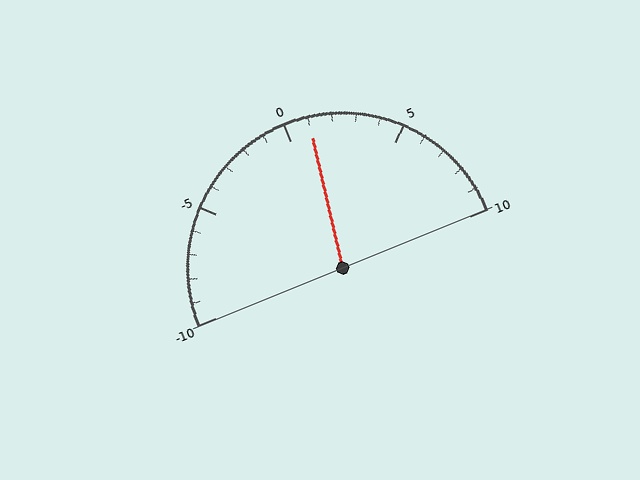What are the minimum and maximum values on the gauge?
The gauge ranges from -10 to 10.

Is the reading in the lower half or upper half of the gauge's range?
The reading is in the upper half of the range (-10 to 10).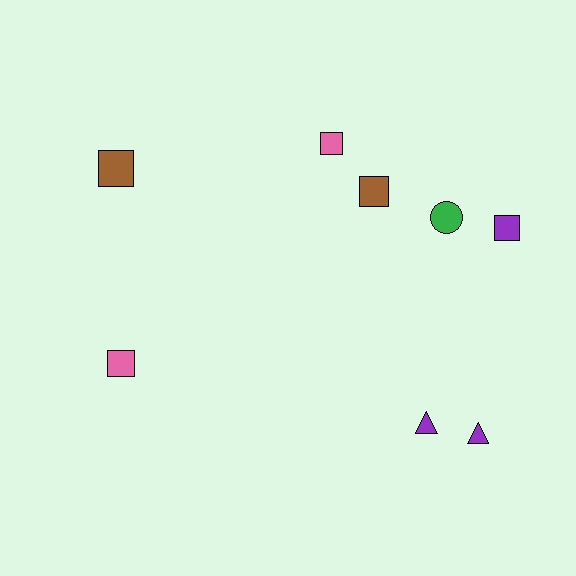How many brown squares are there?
There are 2 brown squares.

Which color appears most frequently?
Purple, with 3 objects.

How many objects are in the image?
There are 8 objects.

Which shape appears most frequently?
Square, with 5 objects.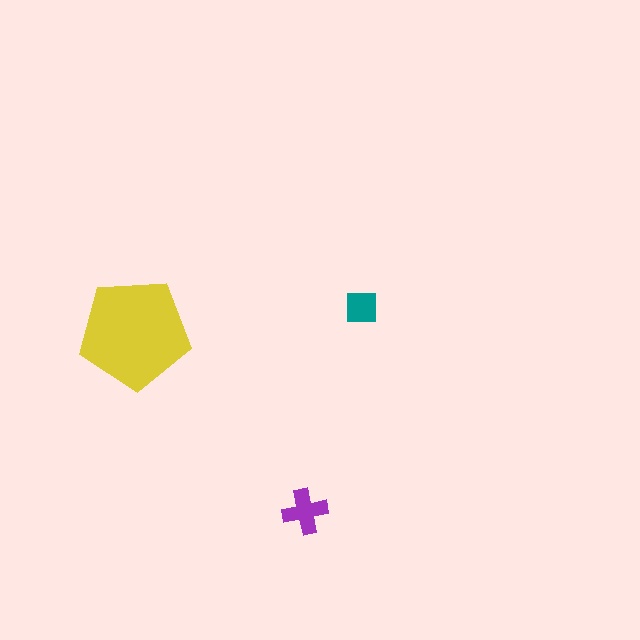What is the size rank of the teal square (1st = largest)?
3rd.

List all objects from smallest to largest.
The teal square, the purple cross, the yellow pentagon.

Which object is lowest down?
The purple cross is bottommost.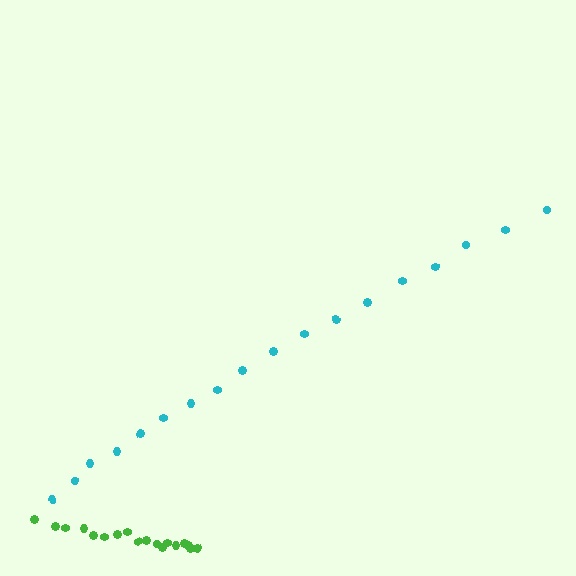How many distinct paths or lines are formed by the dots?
There are 2 distinct paths.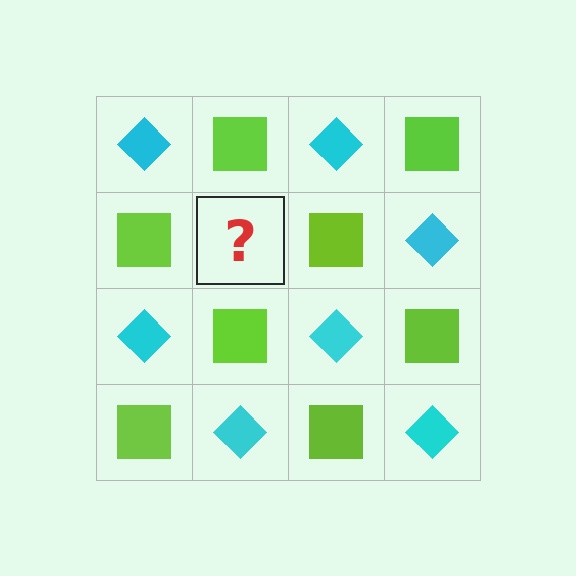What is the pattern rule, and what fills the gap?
The rule is that it alternates cyan diamond and lime square in a checkerboard pattern. The gap should be filled with a cyan diamond.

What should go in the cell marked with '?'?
The missing cell should contain a cyan diamond.